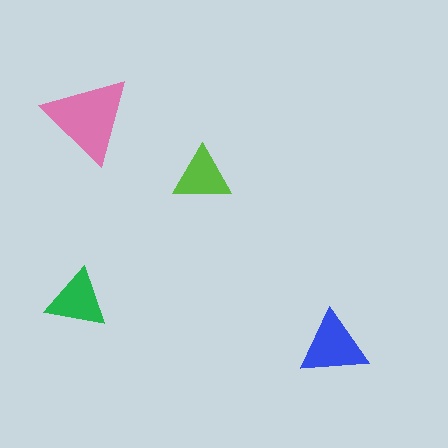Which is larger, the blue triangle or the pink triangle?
The pink one.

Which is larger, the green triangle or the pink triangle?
The pink one.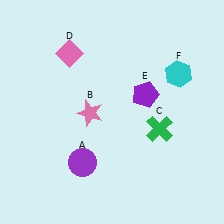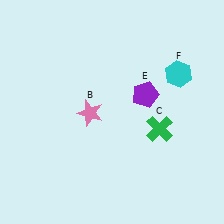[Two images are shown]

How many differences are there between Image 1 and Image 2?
There are 2 differences between the two images.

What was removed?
The pink diamond (D), the purple circle (A) were removed in Image 2.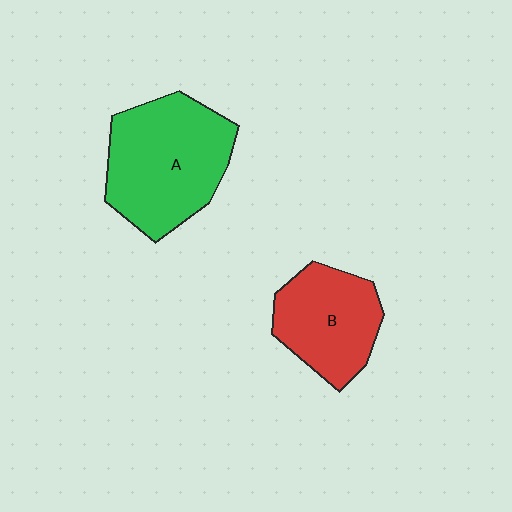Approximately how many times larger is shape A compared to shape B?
Approximately 1.4 times.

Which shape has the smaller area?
Shape B (red).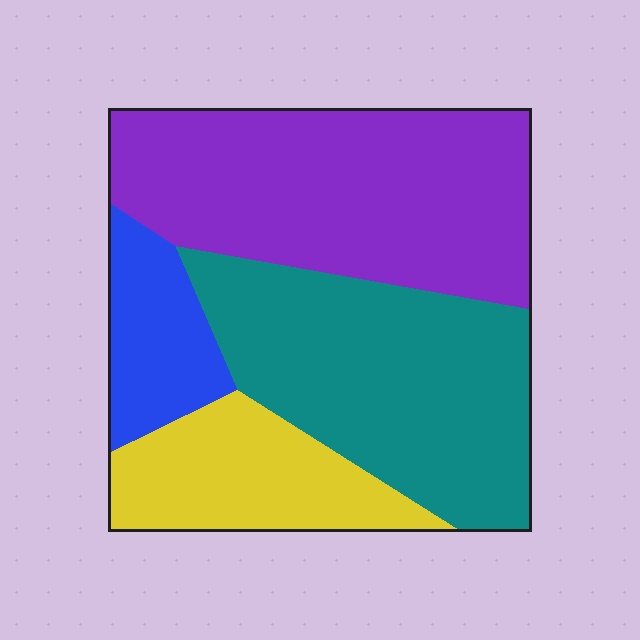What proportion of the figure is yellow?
Yellow covers 17% of the figure.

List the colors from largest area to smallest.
From largest to smallest: purple, teal, yellow, blue.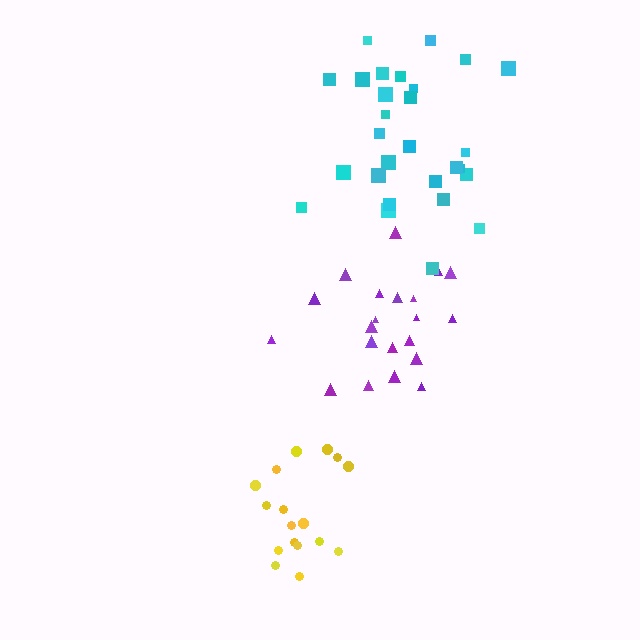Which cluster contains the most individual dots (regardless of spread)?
Cyan (28).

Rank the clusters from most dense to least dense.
purple, yellow, cyan.